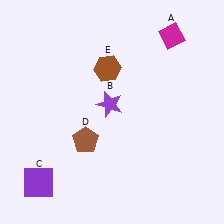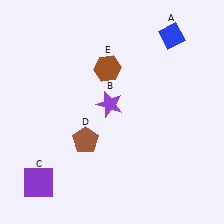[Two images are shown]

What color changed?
The diamond (A) changed from magenta in Image 1 to blue in Image 2.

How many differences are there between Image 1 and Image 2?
There is 1 difference between the two images.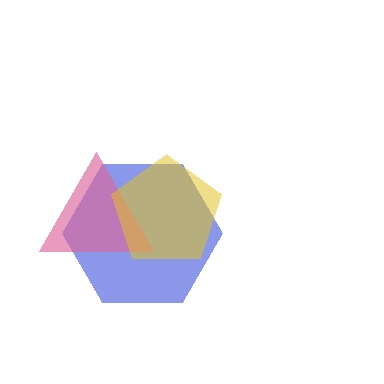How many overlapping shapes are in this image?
There are 3 overlapping shapes in the image.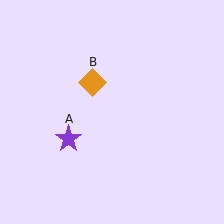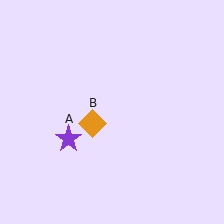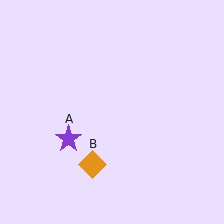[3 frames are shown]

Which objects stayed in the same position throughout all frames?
Purple star (object A) remained stationary.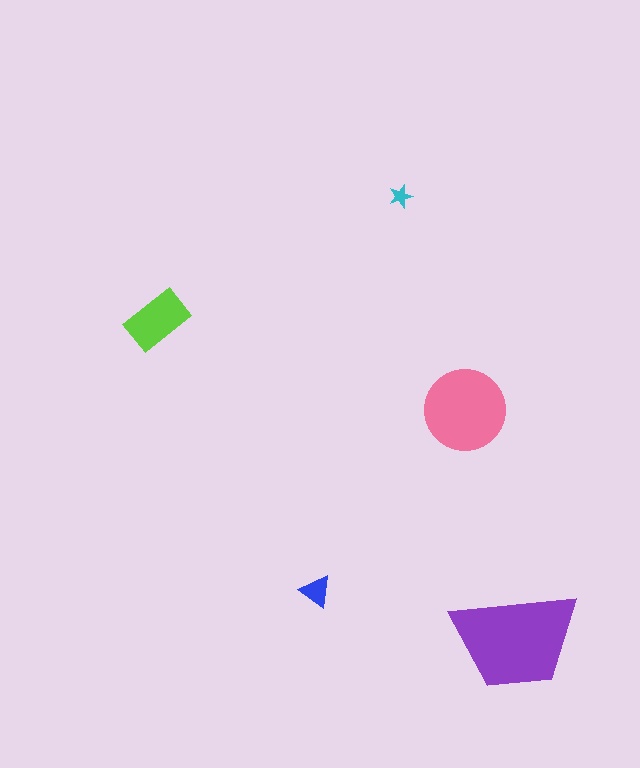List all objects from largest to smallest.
The purple trapezoid, the pink circle, the lime rectangle, the blue triangle, the cyan star.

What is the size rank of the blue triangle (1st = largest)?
4th.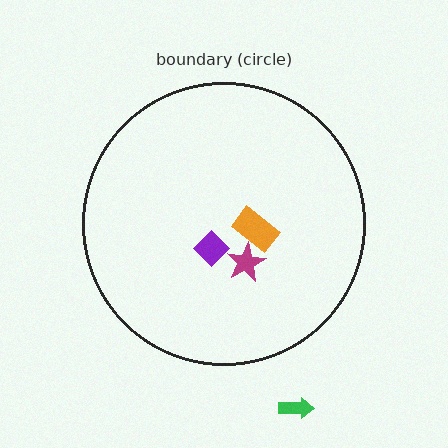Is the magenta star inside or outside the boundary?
Inside.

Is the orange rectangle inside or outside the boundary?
Inside.